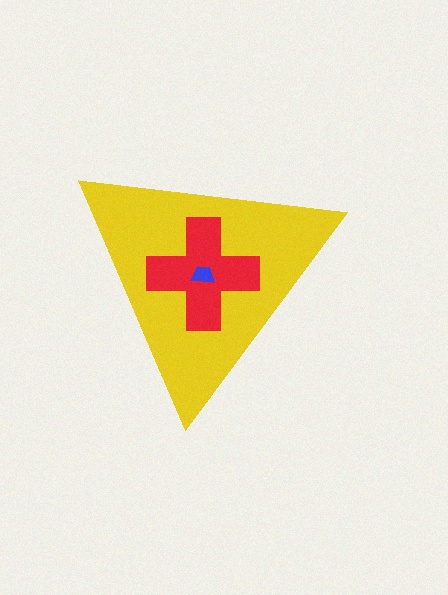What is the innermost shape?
The blue trapezoid.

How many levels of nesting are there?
3.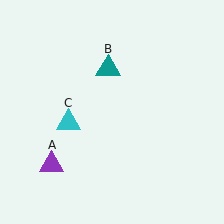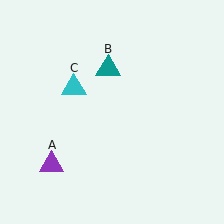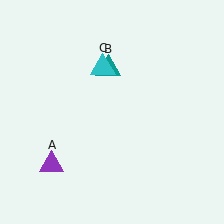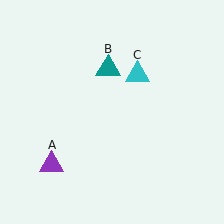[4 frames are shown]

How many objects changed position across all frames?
1 object changed position: cyan triangle (object C).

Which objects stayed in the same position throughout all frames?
Purple triangle (object A) and teal triangle (object B) remained stationary.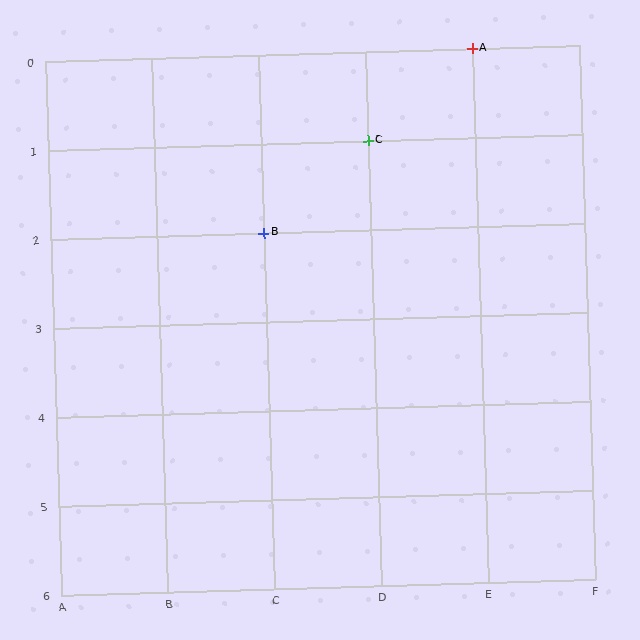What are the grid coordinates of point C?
Point C is at grid coordinates (D, 1).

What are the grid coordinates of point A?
Point A is at grid coordinates (E, 0).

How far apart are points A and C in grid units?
Points A and C are 1 column and 1 row apart (about 1.4 grid units diagonally).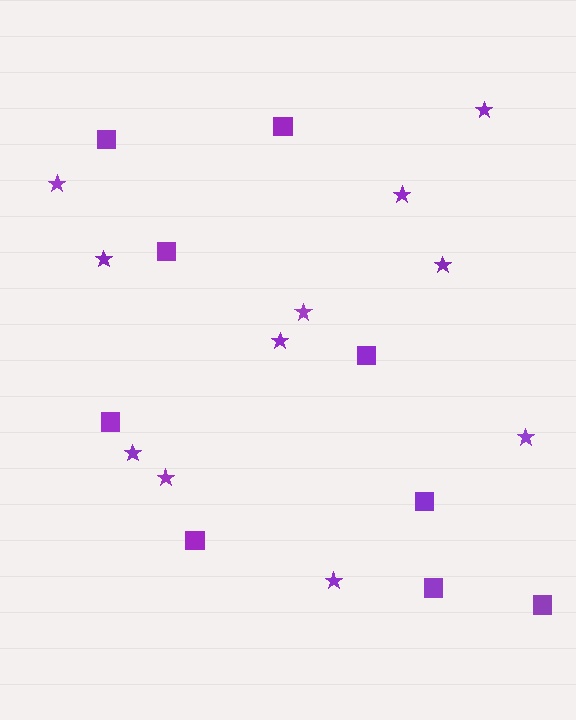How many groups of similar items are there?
There are 2 groups: one group of squares (9) and one group of stars (11).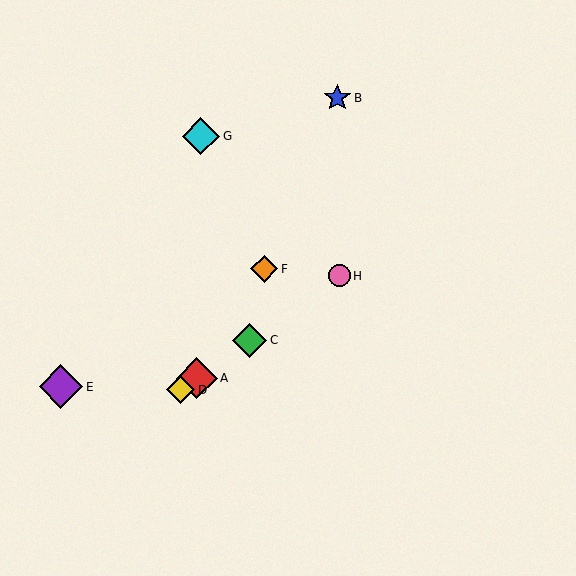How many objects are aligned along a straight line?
4 objects (A, C, D, H) are aligned along a straight line.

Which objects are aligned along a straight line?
Objects A, C, D, H are aligned along a straight line.